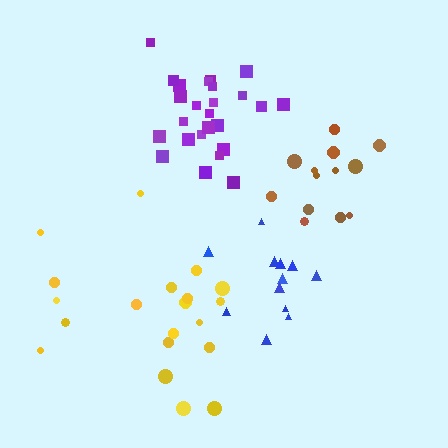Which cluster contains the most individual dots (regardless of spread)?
Purple (25).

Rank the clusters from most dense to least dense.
purple, brown, blue, yellow.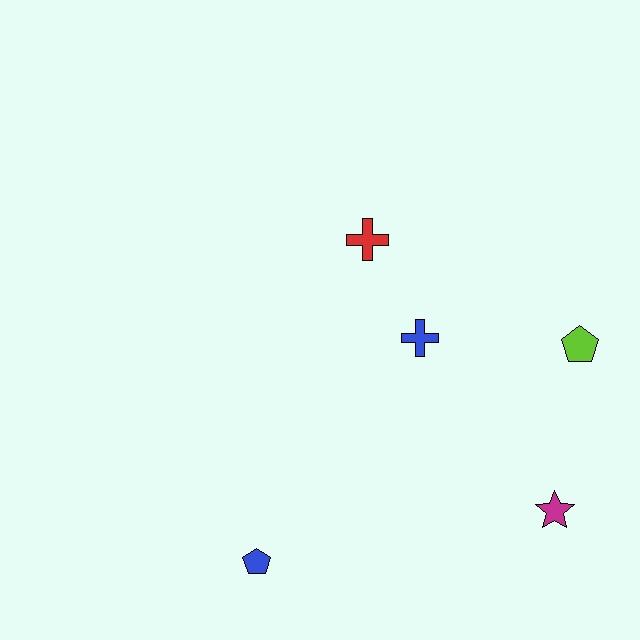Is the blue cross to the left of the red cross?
No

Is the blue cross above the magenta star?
Yes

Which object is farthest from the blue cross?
The blue pentagon is farthest from the blue cross.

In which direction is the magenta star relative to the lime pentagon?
The magenta star is below the lime pentagon.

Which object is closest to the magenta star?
The lime pentagon is closest to the magenta star.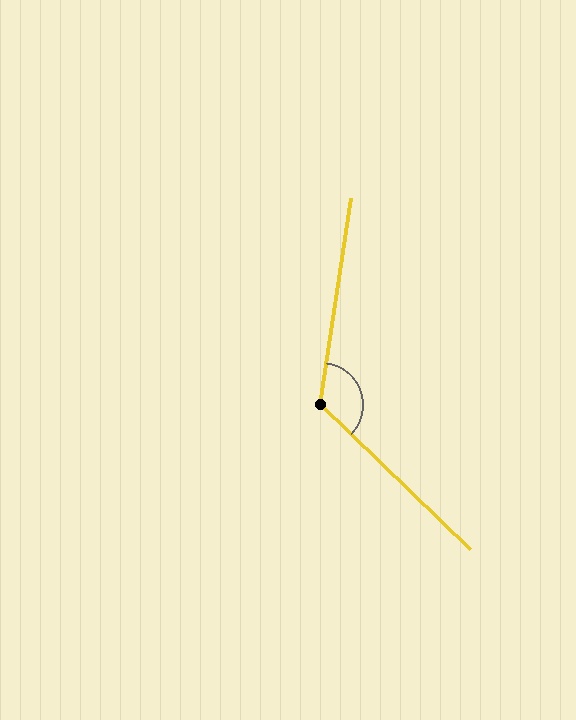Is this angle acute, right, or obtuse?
It is obtuse.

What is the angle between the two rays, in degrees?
Approximately 126 degrees.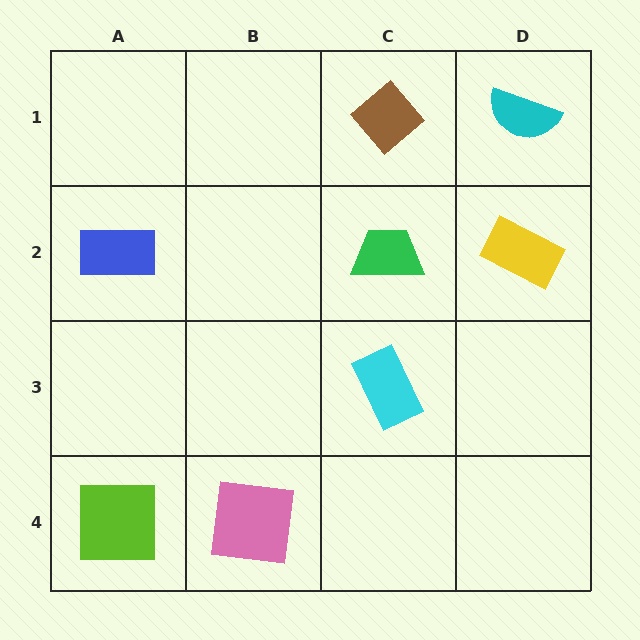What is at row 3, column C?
A cyan rectangle.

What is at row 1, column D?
A cyan semicircle.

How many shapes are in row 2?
3 shapes.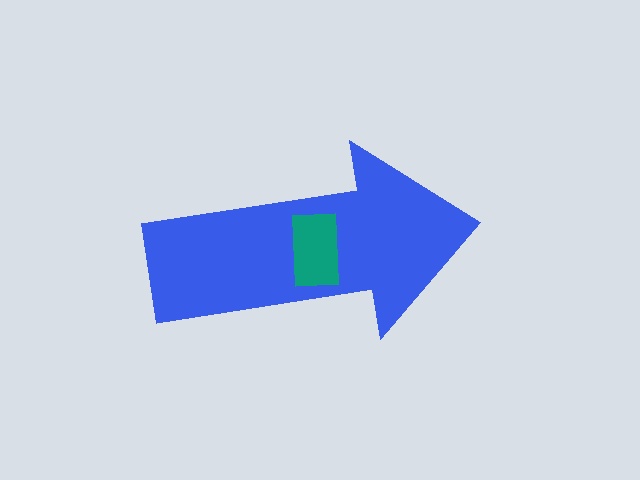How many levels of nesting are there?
2.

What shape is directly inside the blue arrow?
The teal rectangle.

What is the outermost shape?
The blue arrow.